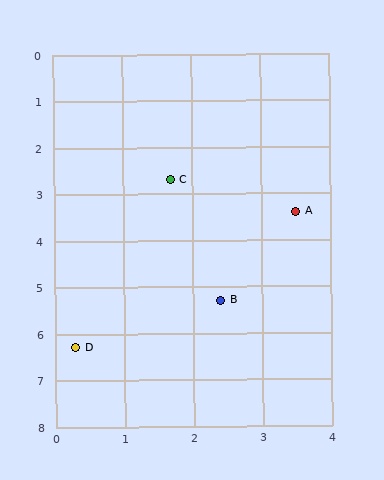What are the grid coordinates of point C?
Point C is at approximately (1.7, 2.7).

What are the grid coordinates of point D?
Point D is at approximately (0.3, 6.3).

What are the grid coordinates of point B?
Point B is at approximately (2.4, 5.3).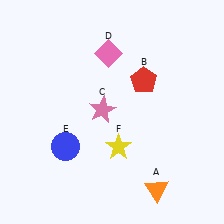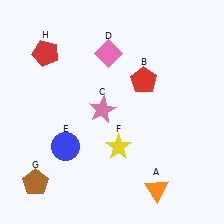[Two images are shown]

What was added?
A brown pentagon (G), a red pentagon (H) were added in Image 2.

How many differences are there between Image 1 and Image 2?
There are 2 differences between the two images.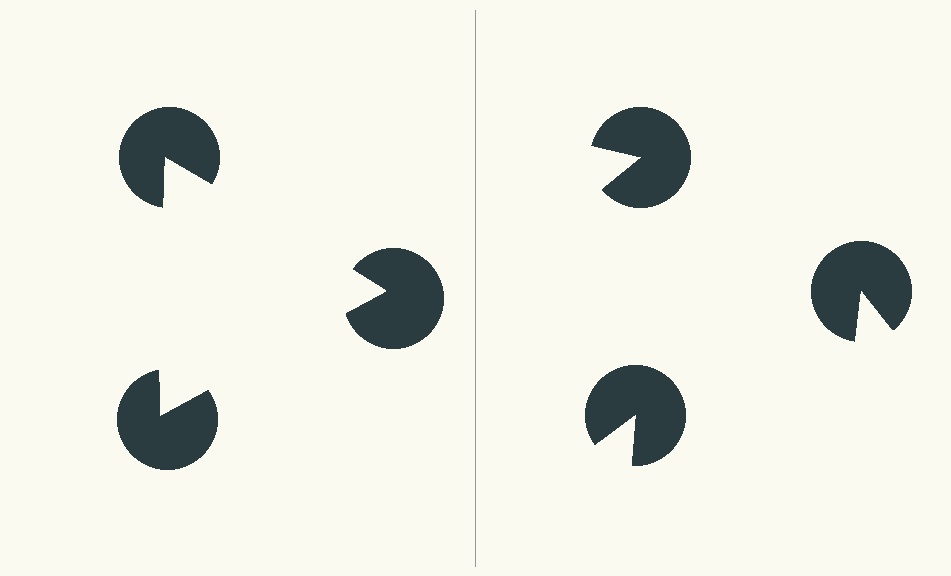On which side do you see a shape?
An illusory triangle appears on the left side. On the right side the wedge cuts are rotated, so no coherent shape forms.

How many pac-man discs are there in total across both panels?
6 — 3 on each side.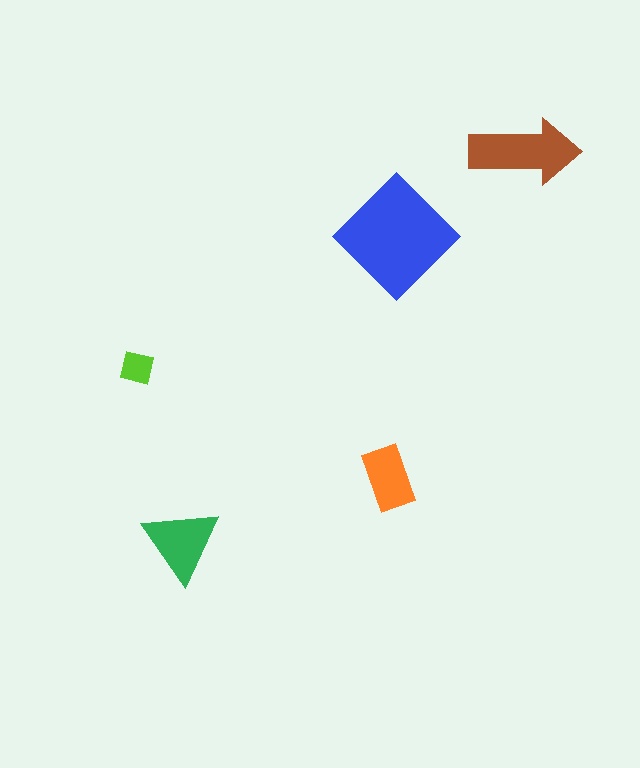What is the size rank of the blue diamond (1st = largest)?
1st.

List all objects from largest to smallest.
The blue diamond, the brown arrow, the green triangle, the orange rectangle, the lime square.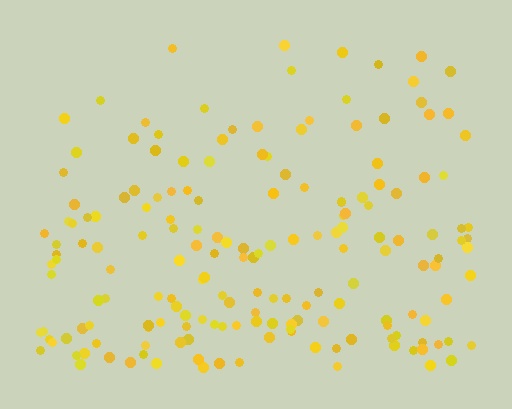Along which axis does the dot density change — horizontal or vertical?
Vertical.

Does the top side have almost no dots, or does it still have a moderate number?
Still a moderate number, just noticeably fewer than the bottom.